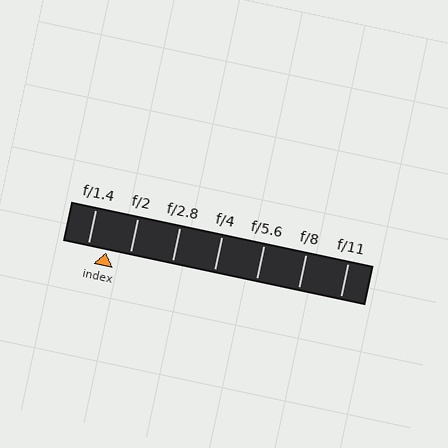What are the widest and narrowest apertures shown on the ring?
The widest aperture shown is f/1.4 and the narrowest is f/11.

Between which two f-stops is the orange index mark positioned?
The index mark is between f/1.4 and f/2.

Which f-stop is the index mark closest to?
The index mark is closest to f/1.4.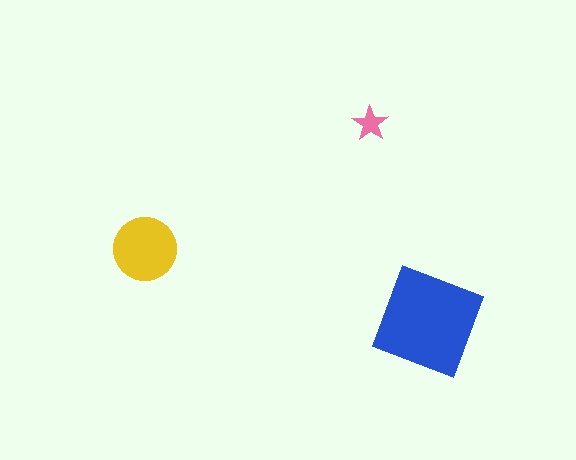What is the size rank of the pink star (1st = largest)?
3rd.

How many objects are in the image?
There are 3 objects in the image.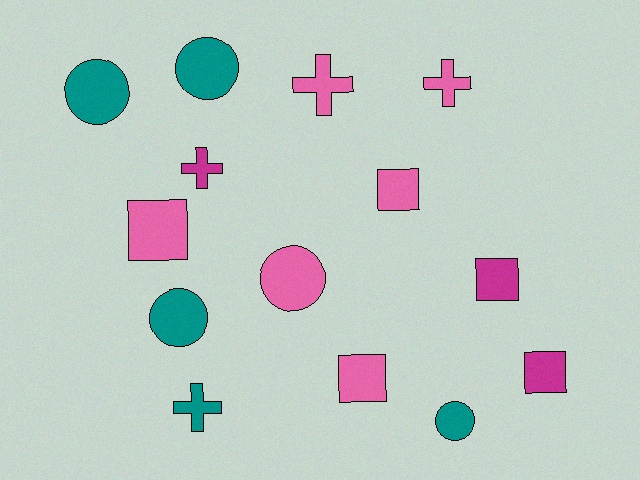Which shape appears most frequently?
Circle, with 5 objects.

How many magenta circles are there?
There are no magenta circles.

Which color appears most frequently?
Pink, with 6 objects.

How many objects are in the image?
There are 14 objects.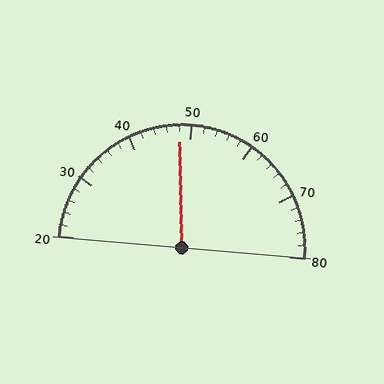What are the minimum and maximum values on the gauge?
The gauge ranges from 20 to 80.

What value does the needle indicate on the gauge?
The needle indicates approximately 48.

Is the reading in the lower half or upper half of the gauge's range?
The reading is in the lower half of the range (20 to 80).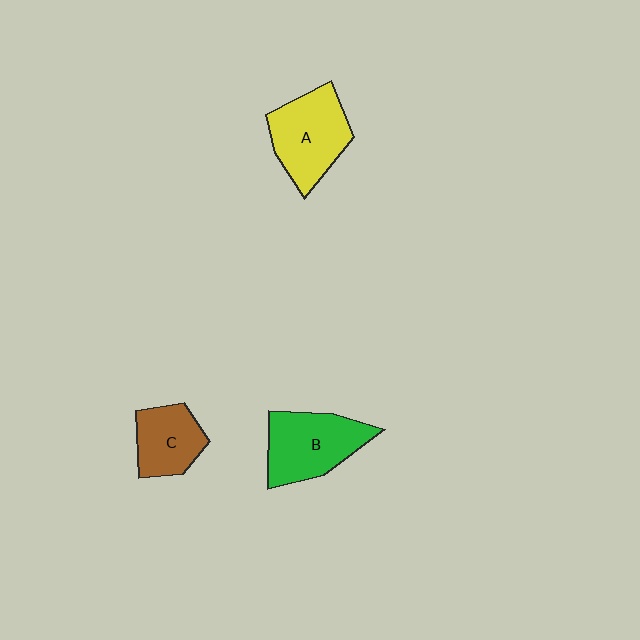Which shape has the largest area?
Shape A (yellow).